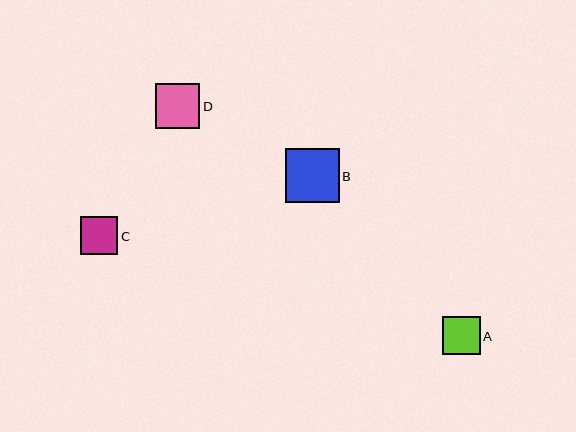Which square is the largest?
Square B is the largest with a size of approximately 54 pixels.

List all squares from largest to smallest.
From largest to smallest: B, D, A, C.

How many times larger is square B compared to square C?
Square B is approximately 1.4 times the size of square C.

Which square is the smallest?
Square C is the smallest with a size of approximately 38 pixels.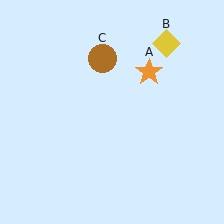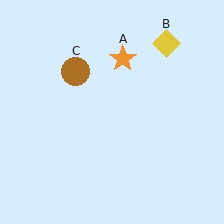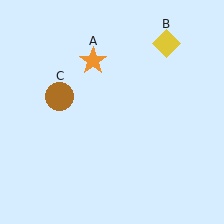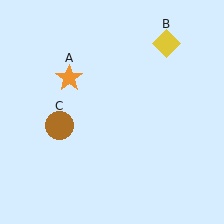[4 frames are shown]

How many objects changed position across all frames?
2 objects changed position: orange star (object A), brown circle (object C).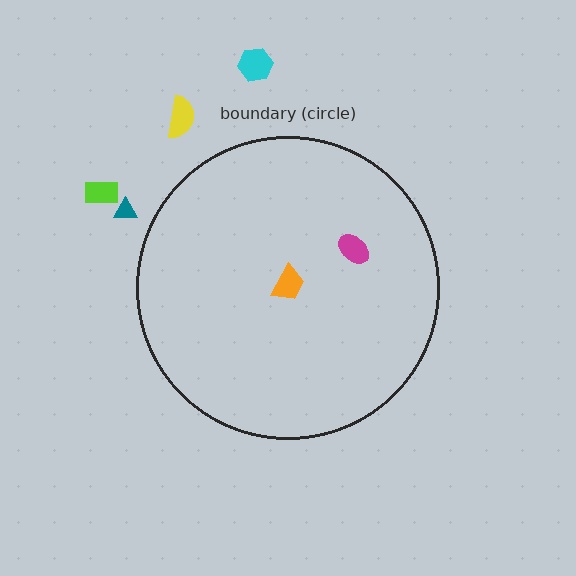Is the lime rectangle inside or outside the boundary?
Outside.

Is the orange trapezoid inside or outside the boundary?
Inside.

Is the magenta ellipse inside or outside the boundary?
Inside.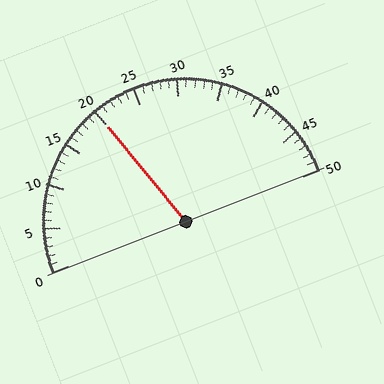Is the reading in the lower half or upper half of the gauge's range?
The reading is in the lower half of the range (0 to 50).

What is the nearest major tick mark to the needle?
The nearest major tick mark is 20.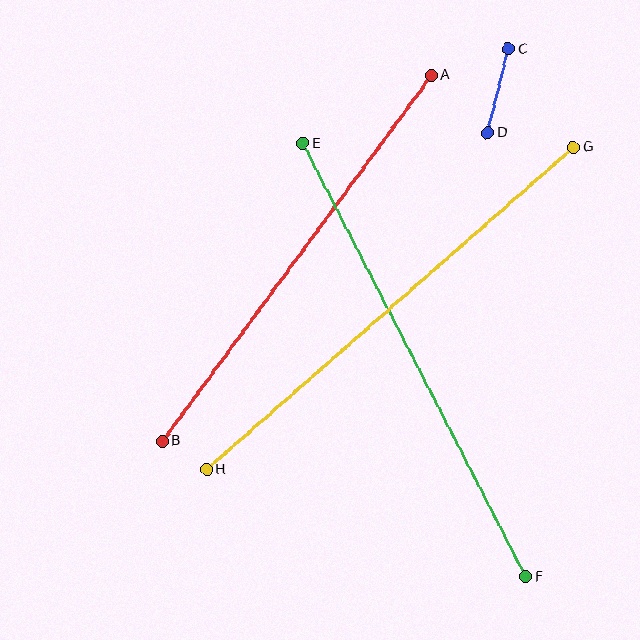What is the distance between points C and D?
The distance is approximately 86 pixels.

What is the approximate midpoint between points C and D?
The midpoint is at approximately (498, 91) pixels.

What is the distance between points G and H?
The distance is approximately 488 pixels.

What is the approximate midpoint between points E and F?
The midpoint is at approximately (414, 360) pixels.